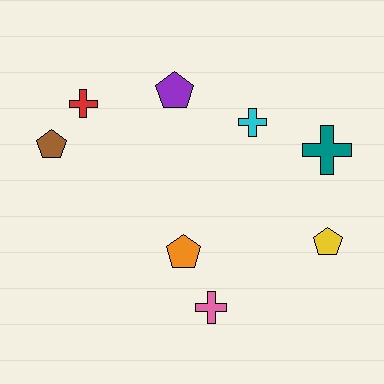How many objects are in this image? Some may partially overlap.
There are 8 objects.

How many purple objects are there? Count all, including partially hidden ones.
There is 1 purple object.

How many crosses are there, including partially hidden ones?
There are 4 crosses.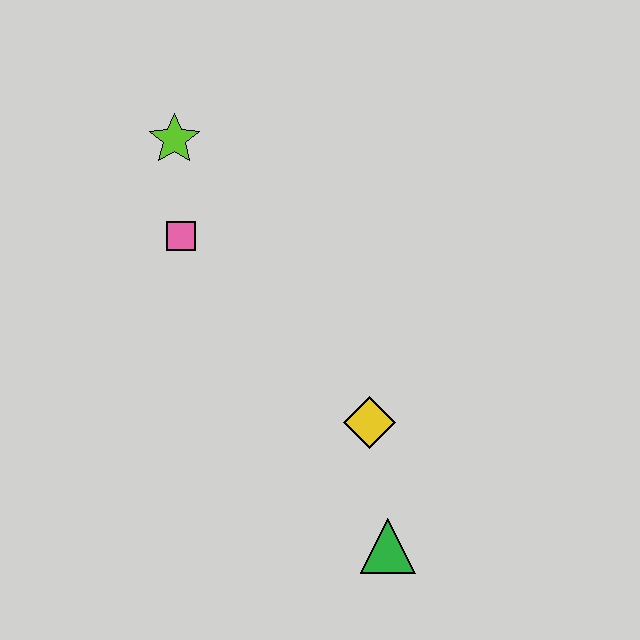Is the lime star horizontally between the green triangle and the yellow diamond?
No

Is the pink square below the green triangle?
No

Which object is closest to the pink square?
The lime star is closest to the pink square.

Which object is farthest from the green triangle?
The lime star is farthest from the green triangle.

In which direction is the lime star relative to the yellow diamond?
The lime star is above the yellow diamond.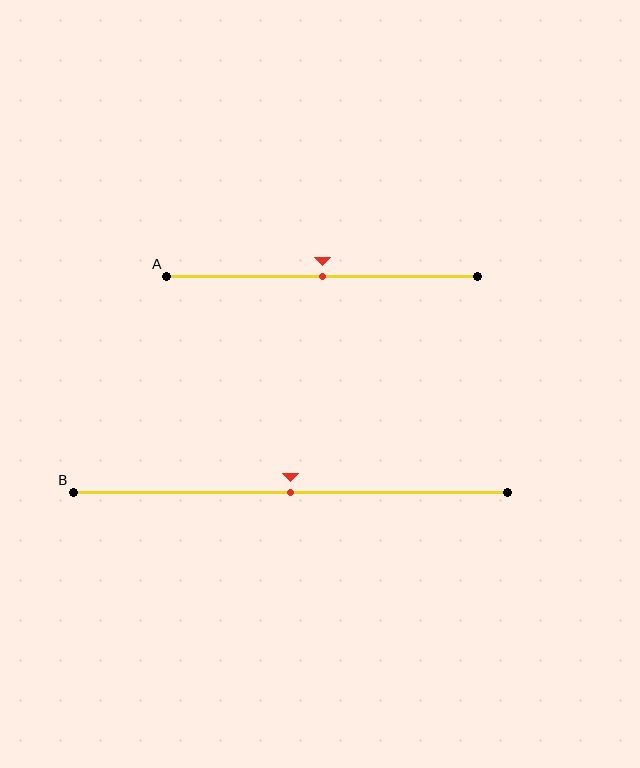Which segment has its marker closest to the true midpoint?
Segment A has its marker closest to the true midpoint.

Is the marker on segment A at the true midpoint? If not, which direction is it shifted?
Yes, the marker on segment A is at the true midpoint.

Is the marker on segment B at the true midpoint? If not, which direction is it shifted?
Yes, the marker on segment B is at the true midpoint.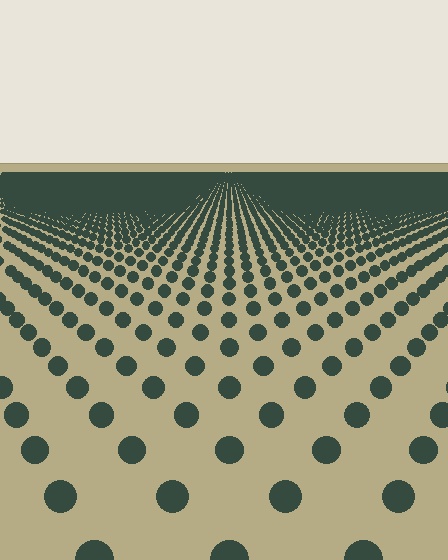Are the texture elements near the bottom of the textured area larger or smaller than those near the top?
Larger. Near the bottom, elements are closer to the viewer and appear at a bigger on-screen size.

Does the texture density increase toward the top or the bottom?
Density increases toward the top.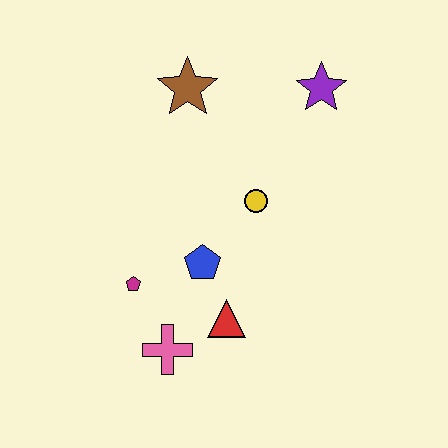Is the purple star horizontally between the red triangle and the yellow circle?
No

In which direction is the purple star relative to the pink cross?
The purple star is above the pink cross.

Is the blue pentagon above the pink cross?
Yes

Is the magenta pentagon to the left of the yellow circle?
Yes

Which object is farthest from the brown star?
The pink cross is farthest from the brown star.